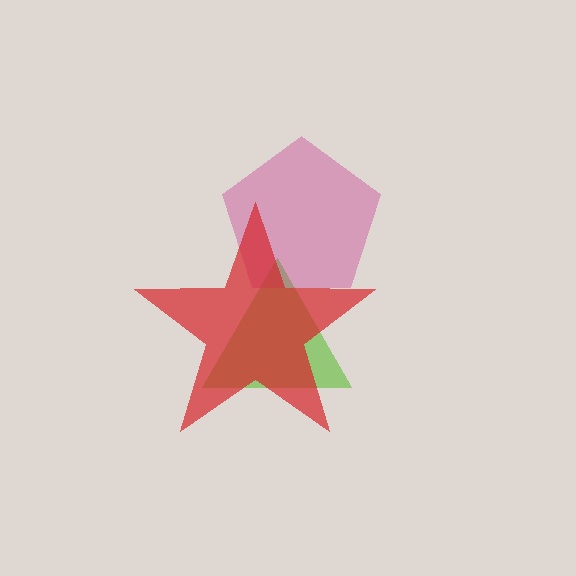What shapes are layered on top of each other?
The layered shapes are: a lime triangle, a magenta pentagon, a red star.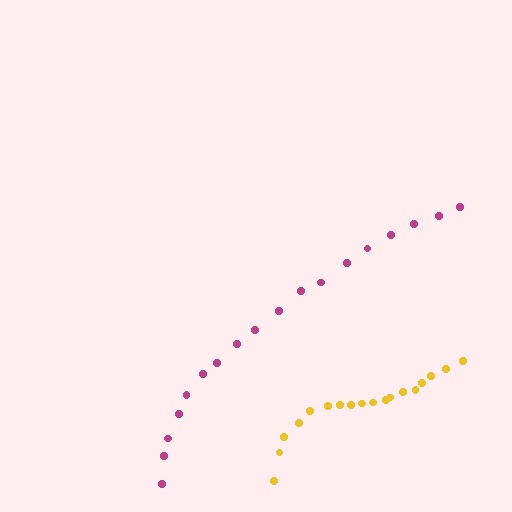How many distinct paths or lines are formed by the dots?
There are 2 distinct paths.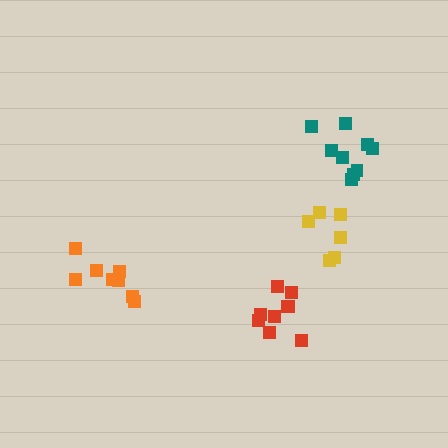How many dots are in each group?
Group 1: 9 dots, Group 2: 9 dots, Group 3: 6 dots, Group 4: 9 dots (33 total).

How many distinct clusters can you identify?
There are 4 distinct clusters.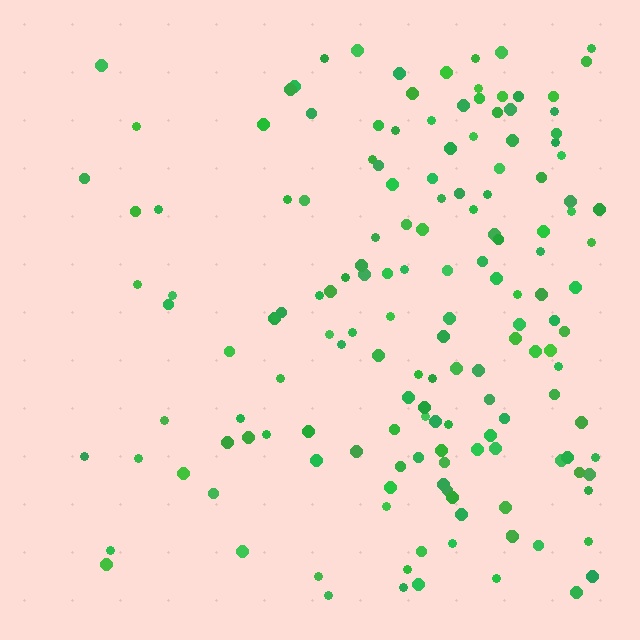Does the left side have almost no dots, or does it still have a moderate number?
Still a moderate number, just noticeably fewer than the right.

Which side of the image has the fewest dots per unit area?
The left.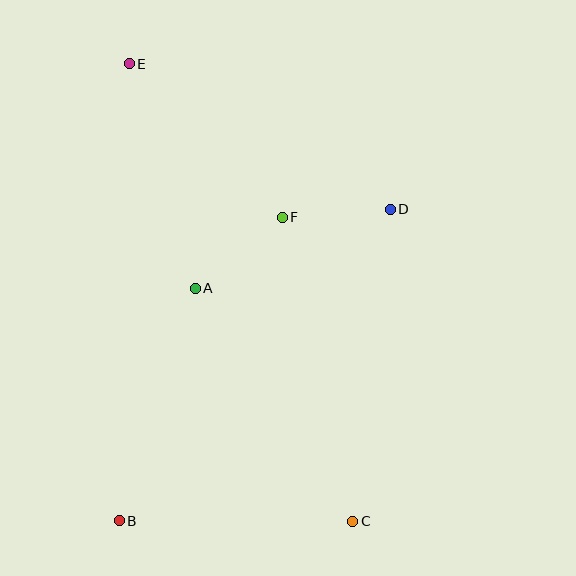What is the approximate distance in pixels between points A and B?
The distance between A and B is approximately 245 pixels.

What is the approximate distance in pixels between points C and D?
The distance between C and D is approximately 314 pixels.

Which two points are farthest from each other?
Points C and E are farthest from each other.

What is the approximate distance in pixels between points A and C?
The distance between A and C is approximately 281 pixels.